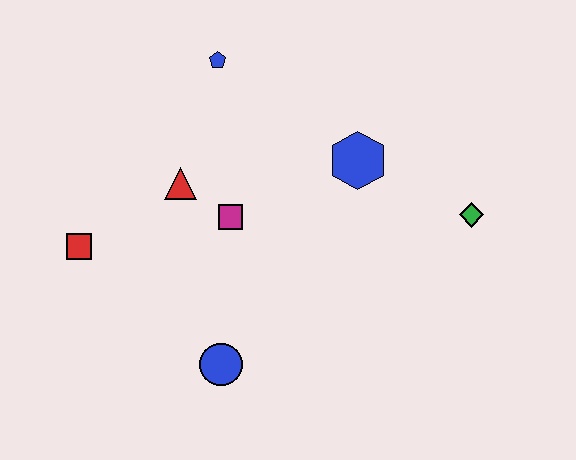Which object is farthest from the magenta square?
The green diamond is farthest from the magenta square.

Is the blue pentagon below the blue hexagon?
No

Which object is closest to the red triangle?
The magenta square is closest to the red triangle.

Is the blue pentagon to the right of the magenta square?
No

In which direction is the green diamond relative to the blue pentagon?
The green diamond is to the right of the blue pentagon.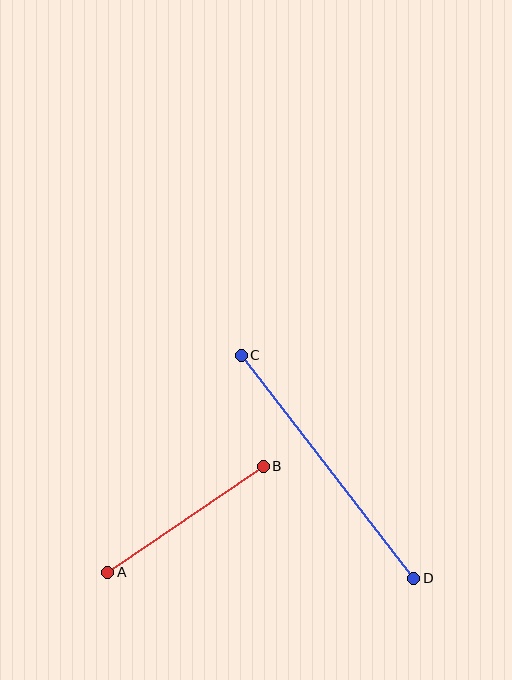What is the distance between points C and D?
The distance is approximately 282 pixels.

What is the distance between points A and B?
The distance is approximately 188 pixels.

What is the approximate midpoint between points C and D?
The midpoint is at approximately (328, 467) pixels.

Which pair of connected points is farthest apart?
Points C and D are farthest apart.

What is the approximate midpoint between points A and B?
The midpoint is at approximately (186, 519) pixels.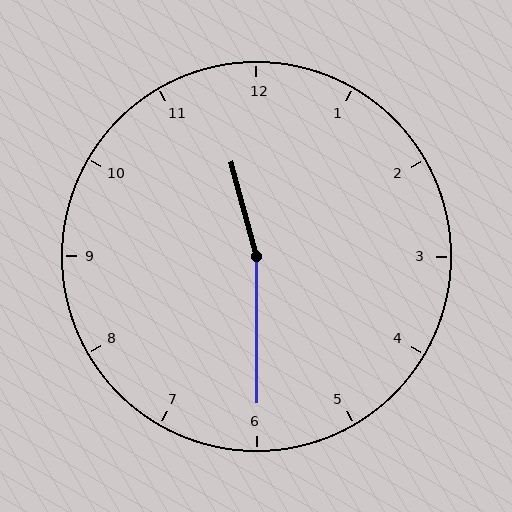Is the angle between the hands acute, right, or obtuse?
It is obtuse.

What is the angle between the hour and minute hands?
Approximately 165 degrees.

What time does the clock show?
11:30.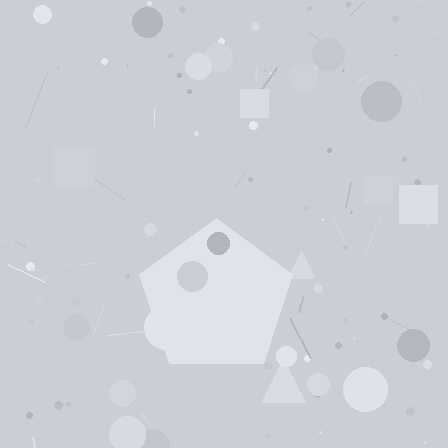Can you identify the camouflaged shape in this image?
The camouflaged shape is a pentagon.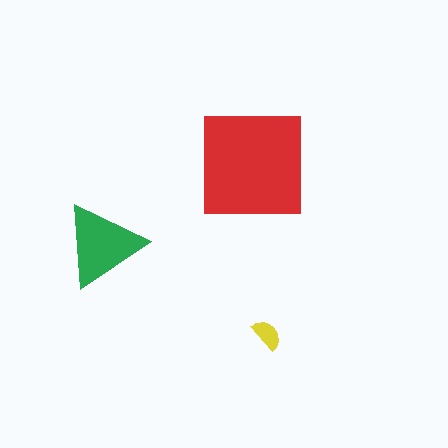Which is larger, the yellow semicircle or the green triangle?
The green triangle.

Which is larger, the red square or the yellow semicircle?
The red square.